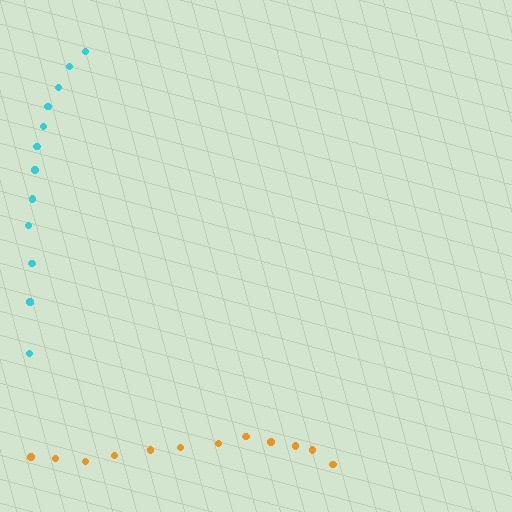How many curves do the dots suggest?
There are 2 distinct paths.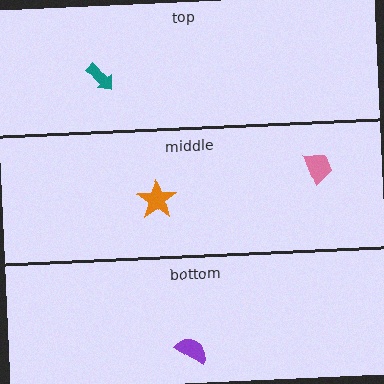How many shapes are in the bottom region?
1.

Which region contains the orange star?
The middle region.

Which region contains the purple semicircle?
The bottom region.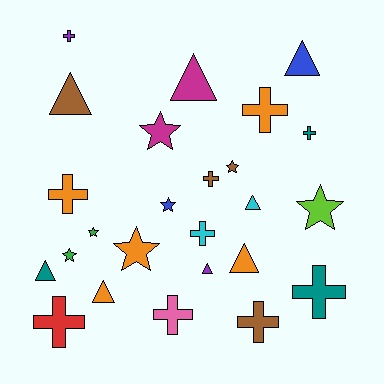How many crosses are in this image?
There are 10 crosses.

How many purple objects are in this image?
There are 2 purple objects.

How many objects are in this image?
There are 25 objects.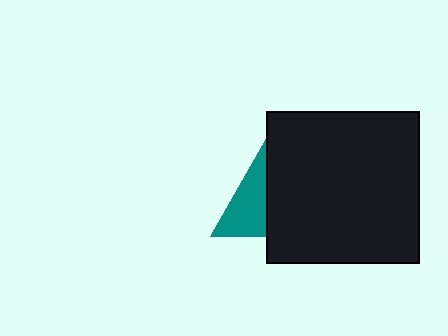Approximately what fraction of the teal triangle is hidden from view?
Roughly 58% of the teal triangle is hidden behind the black rectangle.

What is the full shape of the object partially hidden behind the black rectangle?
The partially hidden object is a teal triangle.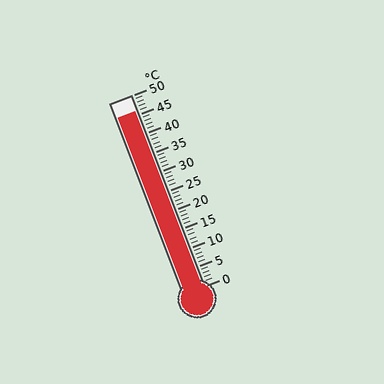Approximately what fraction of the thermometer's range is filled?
The thermometer is filled to approximately 90% of its range.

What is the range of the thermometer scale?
The thermometer scale ranges from 0°C to 50°C.